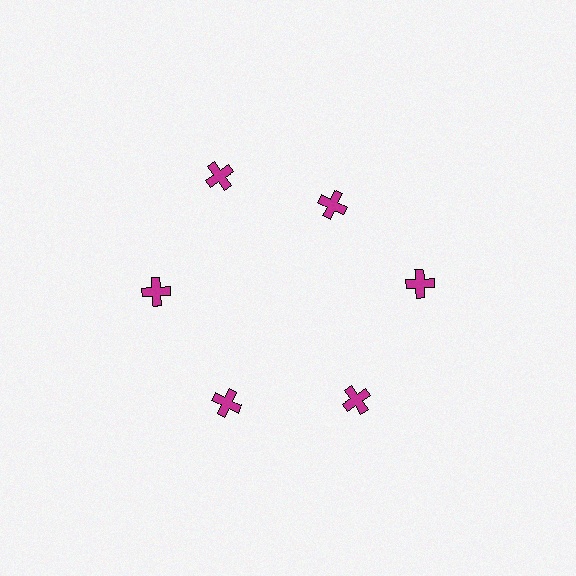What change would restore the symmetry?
The symmetry would be restored by moving it outward, back onto the ring so that all 6 crosses sit at equal angles and equal distance from the center.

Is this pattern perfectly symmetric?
No. The 6 magenta crosses are arranged in a ring, but one element near the 1 o'clock position is pulled inward toward the center, breaking the 6-fold rotational symmetry.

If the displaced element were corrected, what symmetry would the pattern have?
It would have 6-fold rotational symmetry — the pattern would map onto itself every 60 degrees.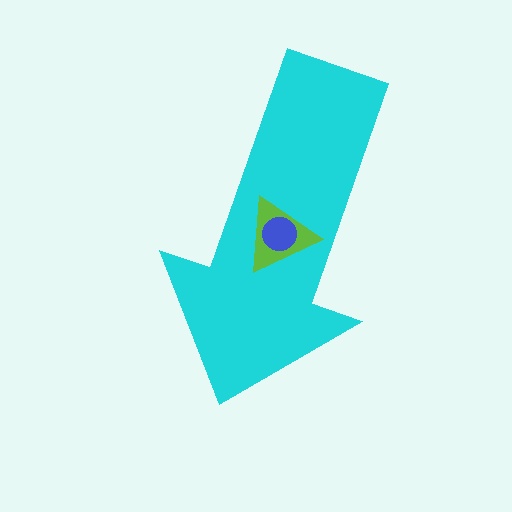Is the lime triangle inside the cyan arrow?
Yes.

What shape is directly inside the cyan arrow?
The lime triangle.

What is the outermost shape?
The cyan arrow.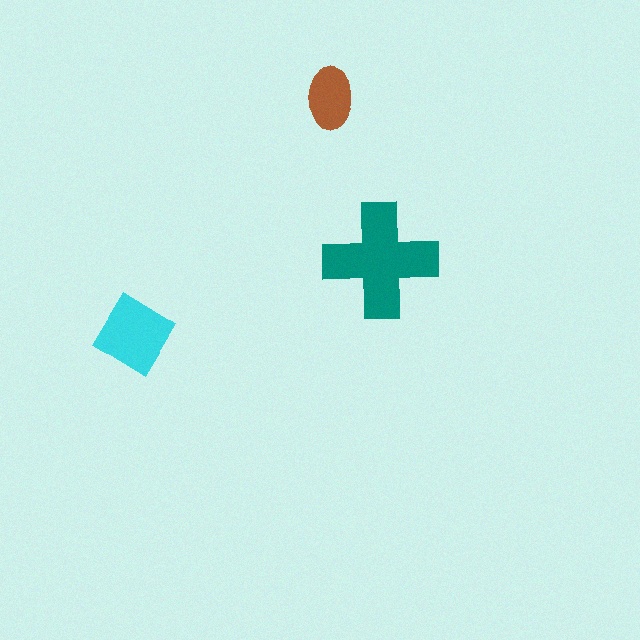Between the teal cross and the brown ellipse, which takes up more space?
The teal cross.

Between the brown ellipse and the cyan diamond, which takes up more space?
The cyan diamond.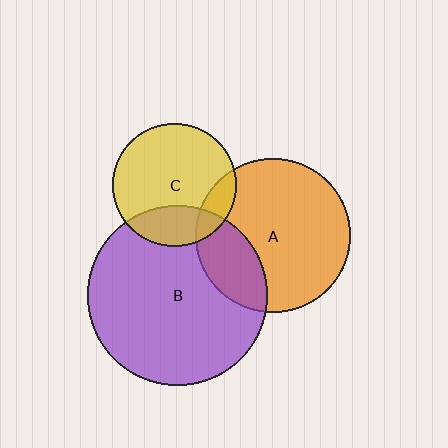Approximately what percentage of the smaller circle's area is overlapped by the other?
Approximately 25%.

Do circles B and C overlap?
Yes.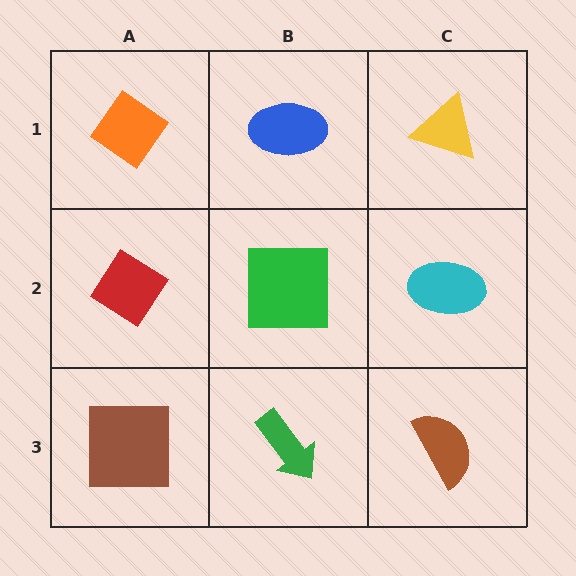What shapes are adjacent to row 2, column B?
A blue ellipse (row 1, column B), a green arrow (row 3, column B), a red diamond (row 2, column A), a cyan ellipse (row 2, column C).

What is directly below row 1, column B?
A green square.